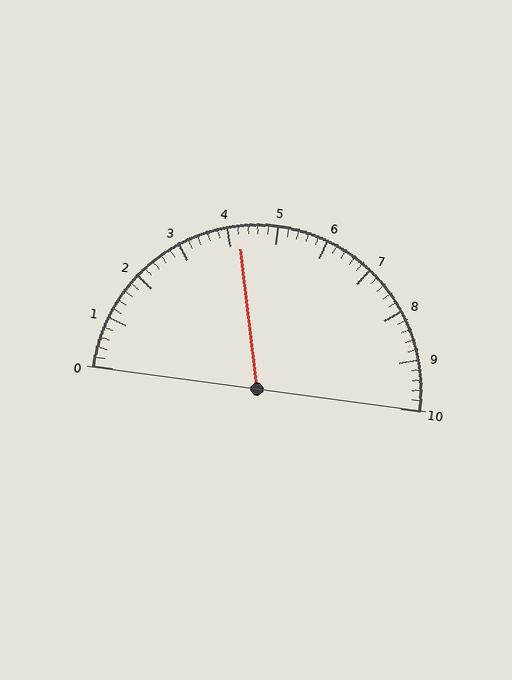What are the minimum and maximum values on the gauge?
The gauge ranges from 0 to 10.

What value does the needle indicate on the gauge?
The needle indicates approximately 4.2.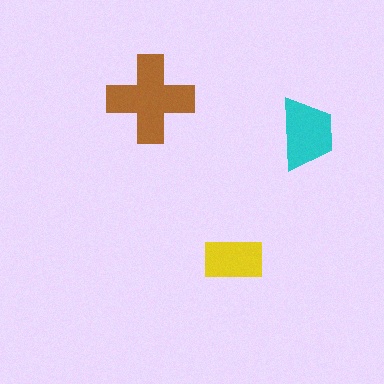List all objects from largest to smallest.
The brown cross, the cyan trapezoid, the yellow rectangle.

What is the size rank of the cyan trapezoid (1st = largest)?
2nd.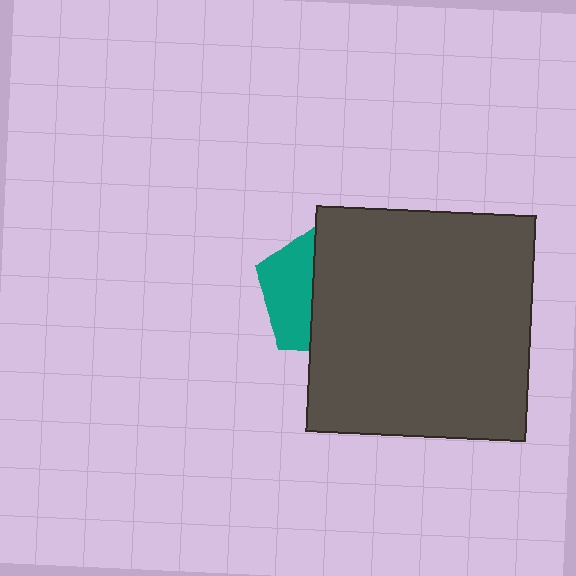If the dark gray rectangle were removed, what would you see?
You would see the complete teal pentagon.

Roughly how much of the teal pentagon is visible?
A small part of it is visible (roughly 37%).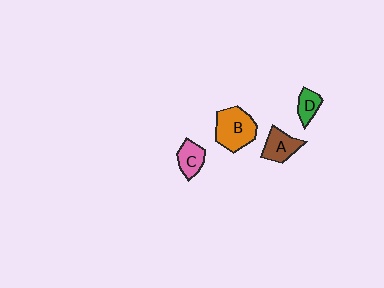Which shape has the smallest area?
Shape D (green).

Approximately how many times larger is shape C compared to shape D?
Approximately 1.3 times.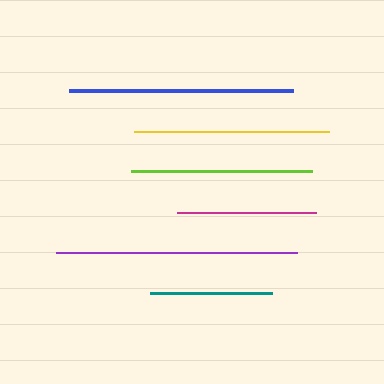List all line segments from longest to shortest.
From longest to shortest: purple, blue, yellow, lime, magenta, teal.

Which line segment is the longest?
The purple line is the longest at approximately 241 pixels.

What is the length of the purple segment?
The purple segment is approximately 241 pixels long.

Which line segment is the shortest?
The teal line is the shortest at approximately 122 pixels.